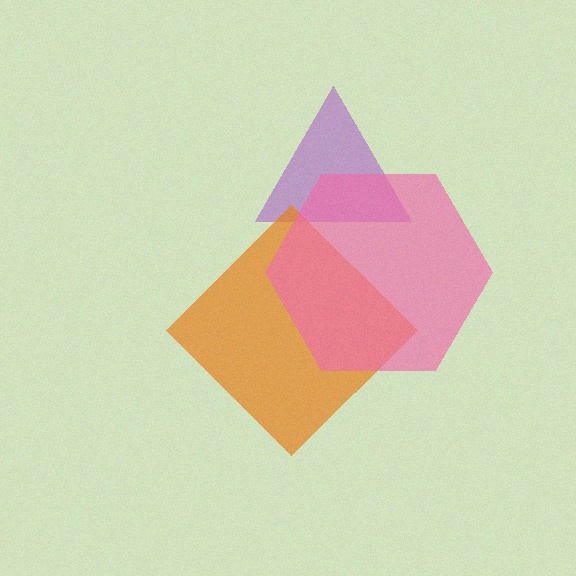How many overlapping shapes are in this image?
There are 3 overlapping shapes in the image.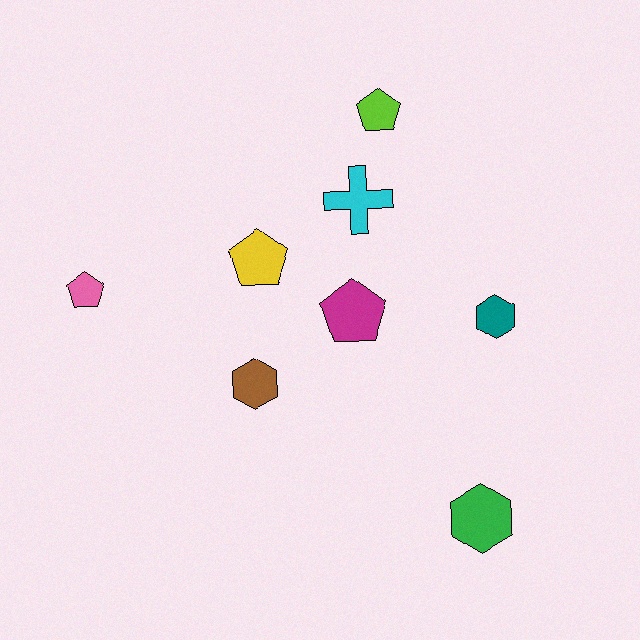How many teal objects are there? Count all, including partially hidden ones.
There is 1 teal object.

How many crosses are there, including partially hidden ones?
There is 1 cross.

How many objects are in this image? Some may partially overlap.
There are 8 objects.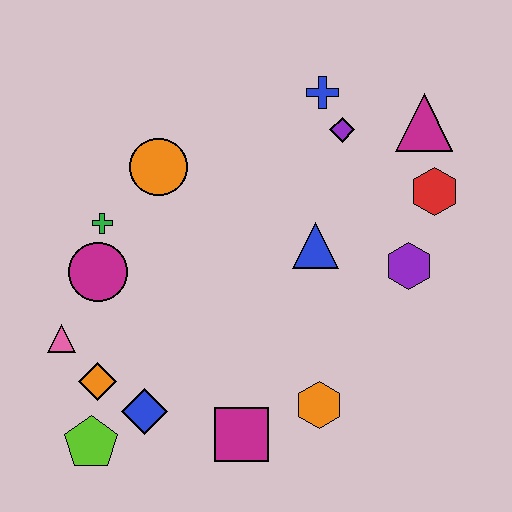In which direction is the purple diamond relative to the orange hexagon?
The purple diamond is above the orange hexagon.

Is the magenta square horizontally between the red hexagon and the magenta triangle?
No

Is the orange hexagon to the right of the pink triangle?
Yes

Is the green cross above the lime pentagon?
Yes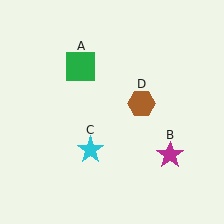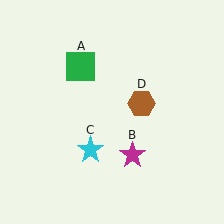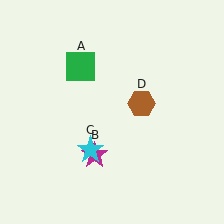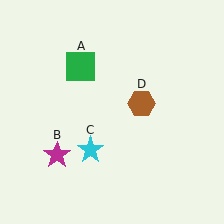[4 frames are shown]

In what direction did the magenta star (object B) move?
The magenta star (object B) moved left.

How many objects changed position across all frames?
1 object changed position: magenta star (object B).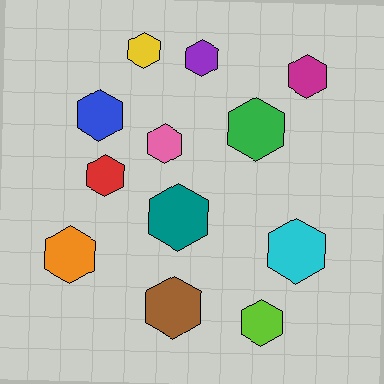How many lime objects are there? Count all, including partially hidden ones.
There is 1 lime object.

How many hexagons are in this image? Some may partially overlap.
There are 12 hexagons.